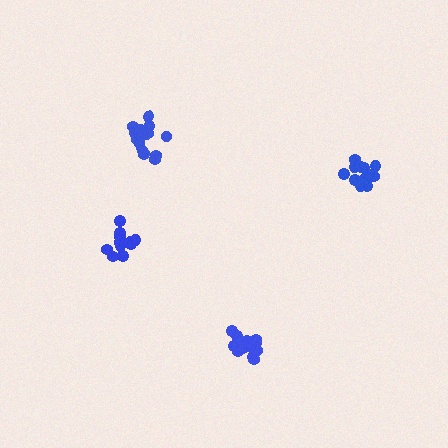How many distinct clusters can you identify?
There are 4 distinct clusters.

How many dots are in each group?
Group 1: 16 dots, Group 2: 11 dots, Group 3: 14 dots, Group 4: 15 dots (56 total).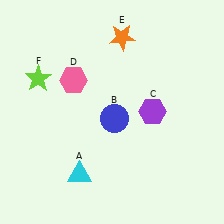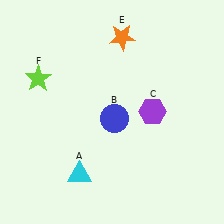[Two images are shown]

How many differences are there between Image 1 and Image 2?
There is 1 difference between the two images.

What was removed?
The pink hexagon (D) was removed in Image 2.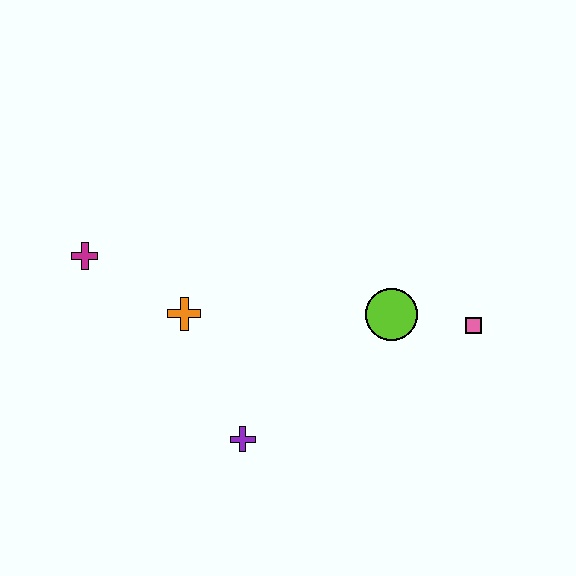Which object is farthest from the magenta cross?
The pink square is farthest from the magenta cross.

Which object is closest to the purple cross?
The orange cross is closest to the purple cross.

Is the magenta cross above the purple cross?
Yes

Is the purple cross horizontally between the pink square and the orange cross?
Yes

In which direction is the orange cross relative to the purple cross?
The orange cross is above the purple cross.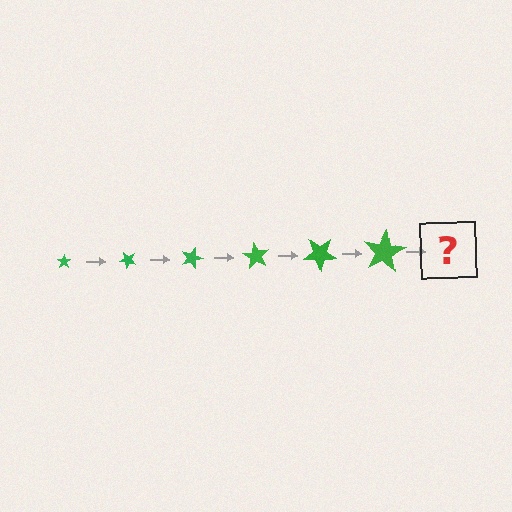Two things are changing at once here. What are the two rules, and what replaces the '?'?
The two rules are that the star grows larger each step and it rotates 45 degrees each step. The '?' should be a star, larger than the previous one and rotated 270 degrees from the start.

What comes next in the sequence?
The next element should be a star, larger than the previous one and rotated 270 degrees from the start.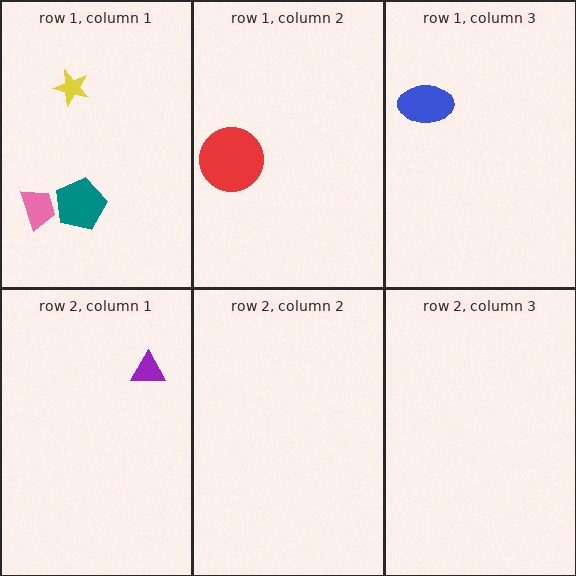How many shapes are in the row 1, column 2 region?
1.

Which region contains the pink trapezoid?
The row 1, column 1 region.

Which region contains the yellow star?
The row 1, column 1 region.